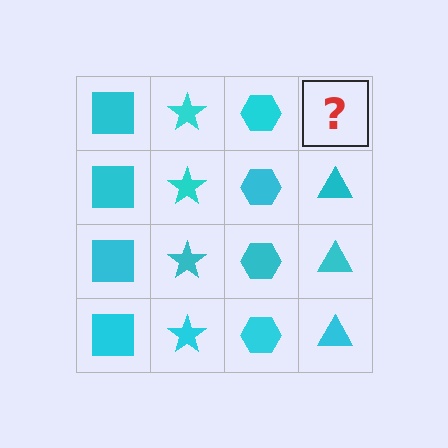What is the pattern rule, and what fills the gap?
The rule is that each column has a consistent shape. The gap should be filled with a cyan triangle.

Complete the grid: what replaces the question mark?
The question mark should be replaced with a cyan triangle.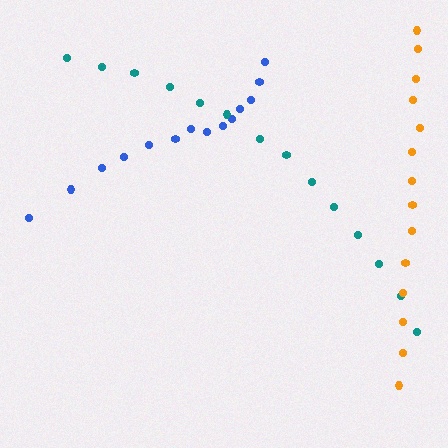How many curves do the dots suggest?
There are 3 distinct paths.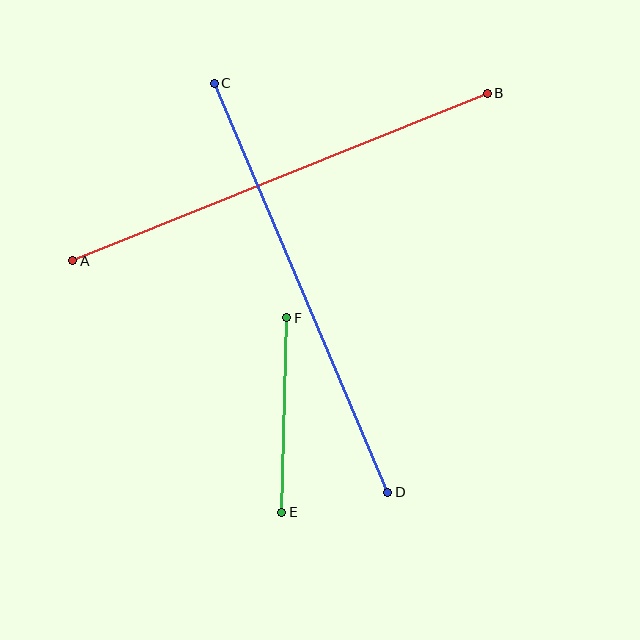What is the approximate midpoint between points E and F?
The midpoint is at approximately (284, 415) pixels.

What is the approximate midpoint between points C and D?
The midpoint is at approximately (301, 288) pixels.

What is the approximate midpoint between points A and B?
The midpoint is at approximately (280, 177) pixels.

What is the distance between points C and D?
The distance is approximately 444 pixels.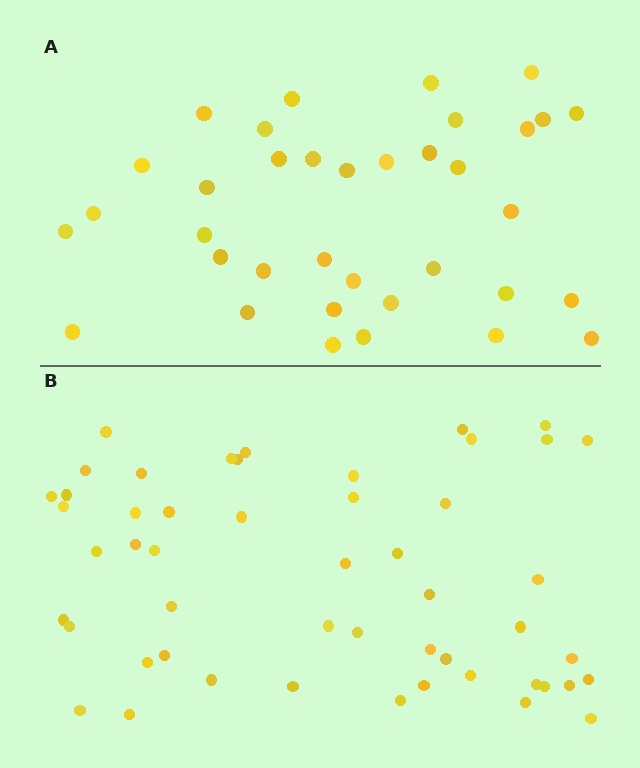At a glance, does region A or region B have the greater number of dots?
Region B (the bottom region) has more dots.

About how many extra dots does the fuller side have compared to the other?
Region B has approximately 15 more dots than region A.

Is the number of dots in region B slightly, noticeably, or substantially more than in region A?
Region B has noticeably more, but not dramatically so. The ratio is roughly 1.4 to 1.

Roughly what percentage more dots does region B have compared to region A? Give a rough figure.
About 40% more.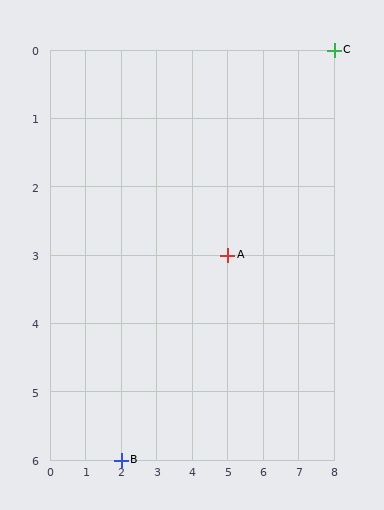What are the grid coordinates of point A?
Point A is at grid coordinates (5, 3).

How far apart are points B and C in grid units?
Points B and C are 6 columns and 6 rows apart (about 8.5 grid units diagonally).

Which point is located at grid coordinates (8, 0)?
Point C is at (8, 0).